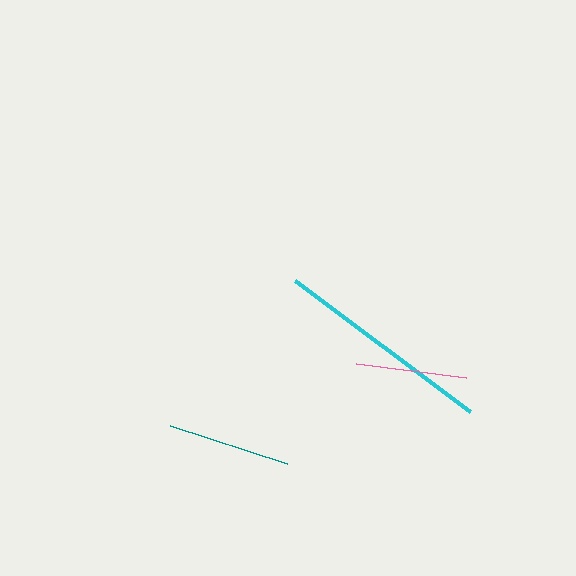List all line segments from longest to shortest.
From longest to shortest: cyan, teal, pink.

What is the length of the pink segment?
The pink segment is approximately 111 pixels long.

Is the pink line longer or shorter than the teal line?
The teal line is longer than the pink line.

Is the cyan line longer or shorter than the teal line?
The cyan line is longer than the teal line.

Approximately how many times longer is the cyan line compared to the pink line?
The cyan line is approximately 2.0 times the length of the pink line.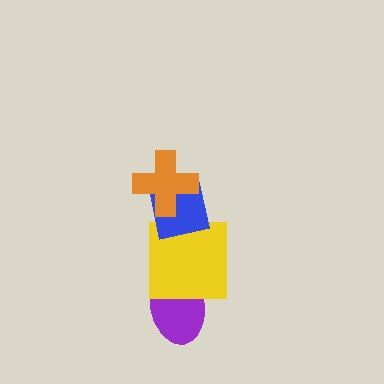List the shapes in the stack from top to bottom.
From top to bottom: the orange cross, the blue square, the yellow square, the purple ellipse.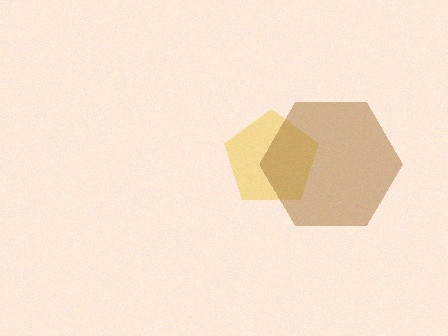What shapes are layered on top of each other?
The layered shapes are: a yellow pentagon, a brown hexagon.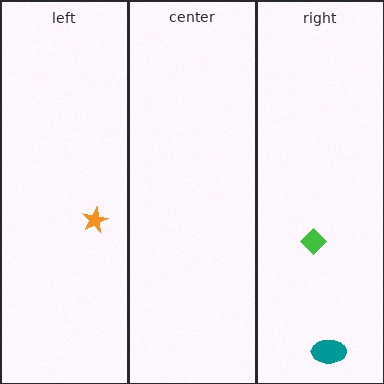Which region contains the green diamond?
The right region.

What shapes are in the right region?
The teal ellipse, the green diamond.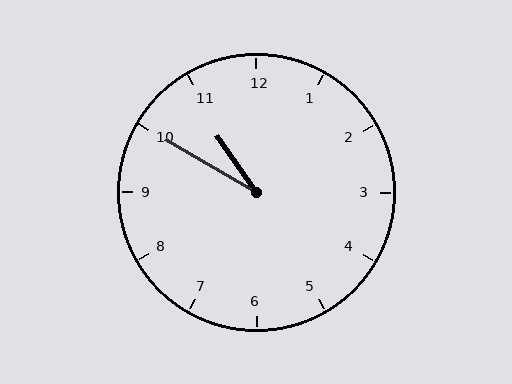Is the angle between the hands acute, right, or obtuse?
It is acute.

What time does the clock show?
10:50.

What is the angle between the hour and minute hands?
Approximately 25 degrees.